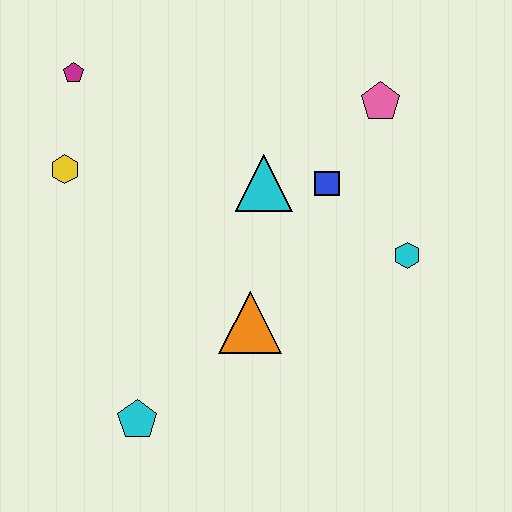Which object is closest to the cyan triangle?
The blue square is closest to the cyan triangle.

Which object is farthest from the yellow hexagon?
The cyan hexagon is farthest from the yellow hexagon.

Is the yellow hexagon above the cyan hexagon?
Yes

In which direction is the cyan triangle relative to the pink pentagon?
The cyan triangle is to the left of the pink pentagon.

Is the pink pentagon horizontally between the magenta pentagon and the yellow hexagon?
No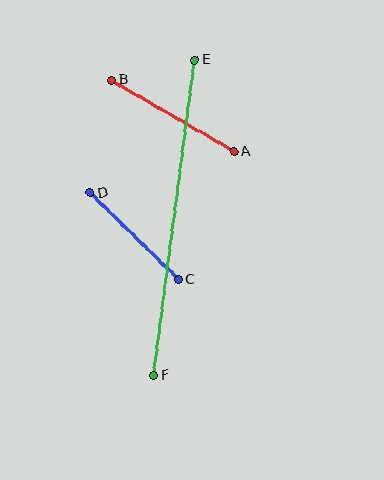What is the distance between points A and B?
The distance is approximately 142 pixels.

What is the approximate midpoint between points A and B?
The midpoint is at approximately (173, 116) pixels.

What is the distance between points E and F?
The distance is approximately 318 pixels.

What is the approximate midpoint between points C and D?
The midpoint is at approximately (134, 236) pixels.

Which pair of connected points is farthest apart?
Points E and F are farthest apart.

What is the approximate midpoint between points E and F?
The midpoint is at approximately (174, 218) pixels.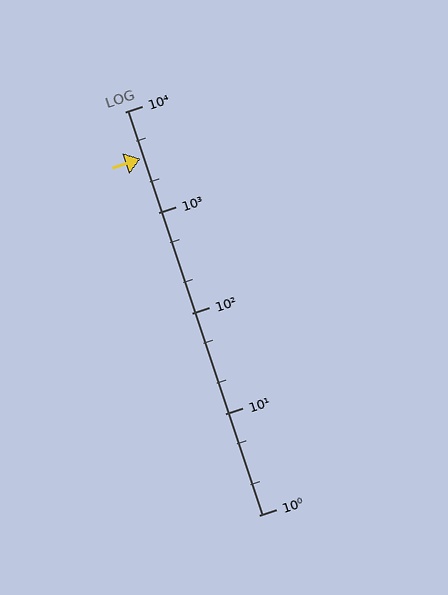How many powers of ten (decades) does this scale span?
The scale spans 4 decades, from 1 to 10000.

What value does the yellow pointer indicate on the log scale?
The pointer indicates approximately 3400.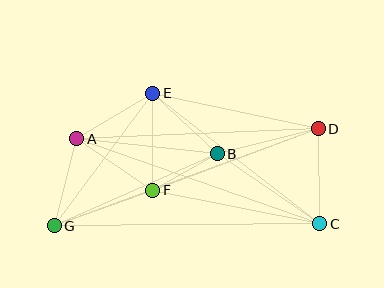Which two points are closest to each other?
Points B and F are closest to each other.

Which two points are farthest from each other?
Points D and G are farthest from each other.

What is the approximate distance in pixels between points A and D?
The distance between A and D is approximately 242 pixels.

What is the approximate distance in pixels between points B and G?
The distance between B and G is approximately 178 pixels.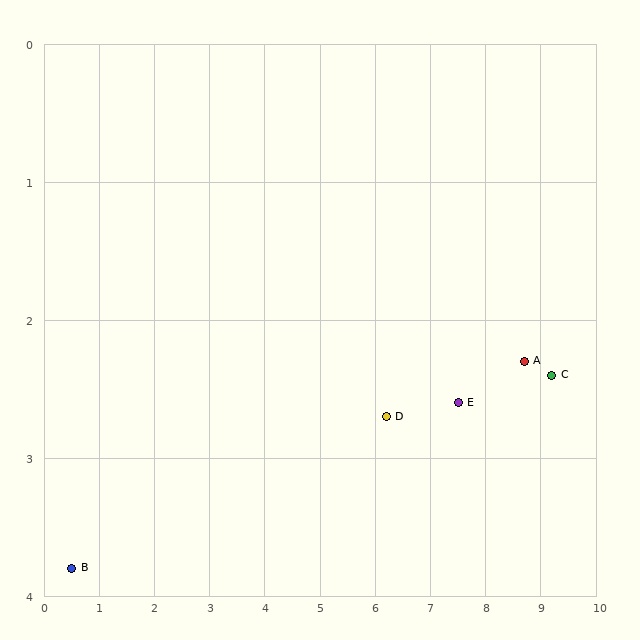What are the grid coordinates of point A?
Point A is at approximately (8.7, 2.3).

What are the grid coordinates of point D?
Point D is at approximately (6.2, 2.7).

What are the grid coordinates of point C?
Point C is at approximately (9.2, 2.4).